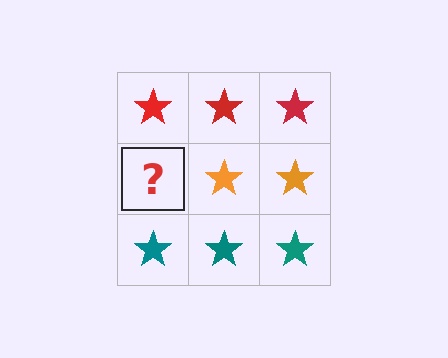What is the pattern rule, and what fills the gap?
The rule is that each row has a consistent color. The gap should be filled with an orange star.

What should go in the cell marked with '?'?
The missing cell should contain an orange star.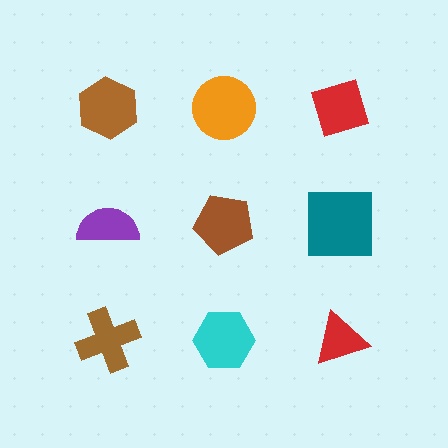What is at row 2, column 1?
A purple semicircle.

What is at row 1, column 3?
A red diamond.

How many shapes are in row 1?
3 shapes.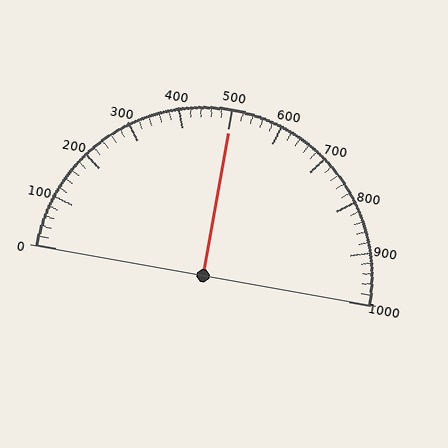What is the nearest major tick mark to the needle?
The nearest major tick mark is 500.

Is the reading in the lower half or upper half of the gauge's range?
The reading is in the upper half of the range (0 to 1000).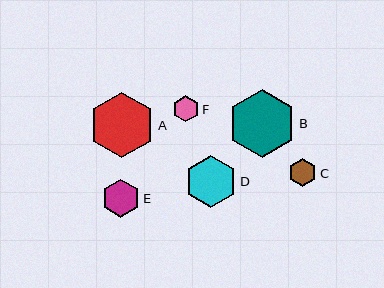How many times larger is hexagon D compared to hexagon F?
Hexagon D is approximately 2.0 times the size of hexagon F.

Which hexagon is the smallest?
Hexagon F is the smallest with a size of approximately 26 pixels.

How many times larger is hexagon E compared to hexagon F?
Hexagon E is approximately 1.5 times the size of hexagon F.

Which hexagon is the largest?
Hexagon B is the largest with a size of approximately 67 pixels.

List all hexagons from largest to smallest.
From largest to smallest: B, A, D, E, C, F.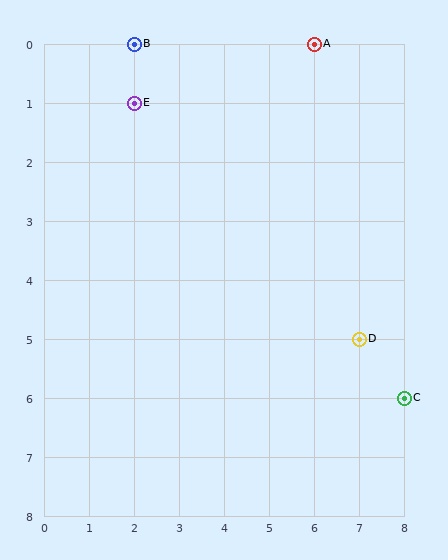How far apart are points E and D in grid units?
Points E and D are 5 columns and 4 rows apart (about 6.4 grid units diagonally).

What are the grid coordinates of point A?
Point A is at grid coordinates (6, 0).